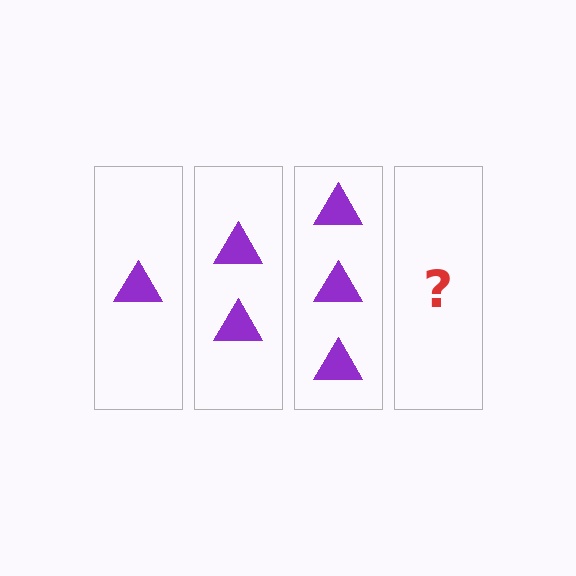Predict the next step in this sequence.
The next step is 4 triangles.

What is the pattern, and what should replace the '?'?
The pattern is that each step adds one more triangle. The '?' should be 4 triangles.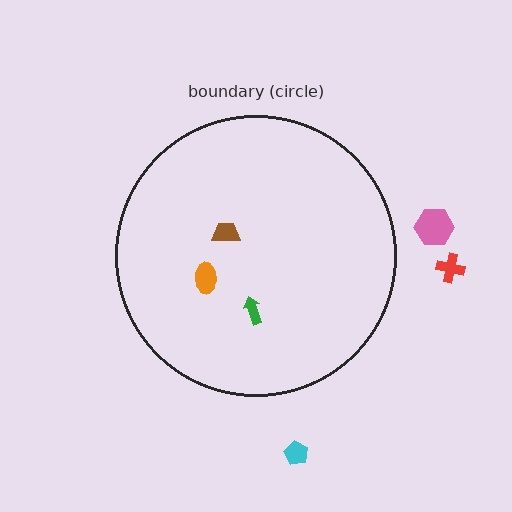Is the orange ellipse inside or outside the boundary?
Inside.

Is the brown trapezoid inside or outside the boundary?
Inside.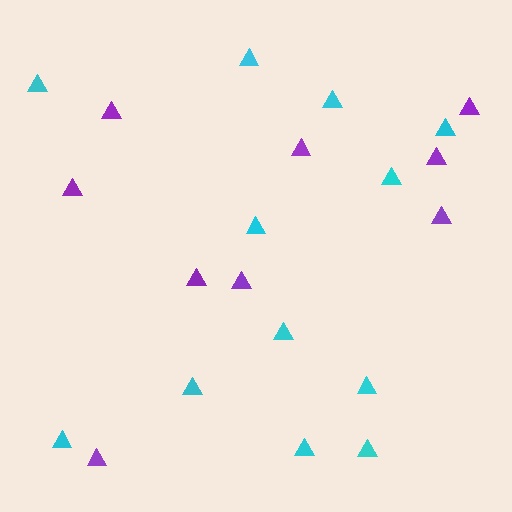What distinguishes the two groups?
There are 2 groups: one group of purple triangles (9) and one group of cyan triangles (12).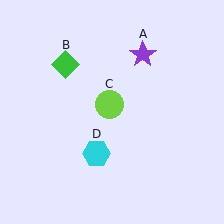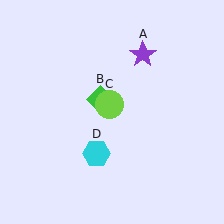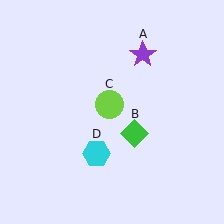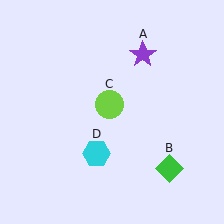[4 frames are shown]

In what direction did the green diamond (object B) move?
The green diamond (object B) moved down and to the right.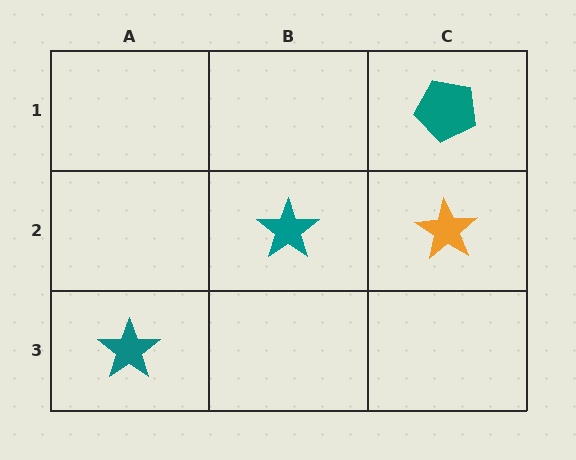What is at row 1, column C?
A teal pentagon.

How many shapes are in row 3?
1 shape.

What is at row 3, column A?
A teal star.